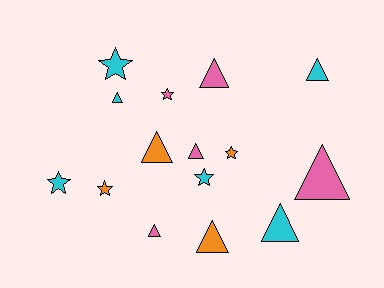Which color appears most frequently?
Cyan, with 6 objects.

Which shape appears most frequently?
Triangle, with 9 objects.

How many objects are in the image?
There are 15 objects.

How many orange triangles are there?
There are 2 orange triangles.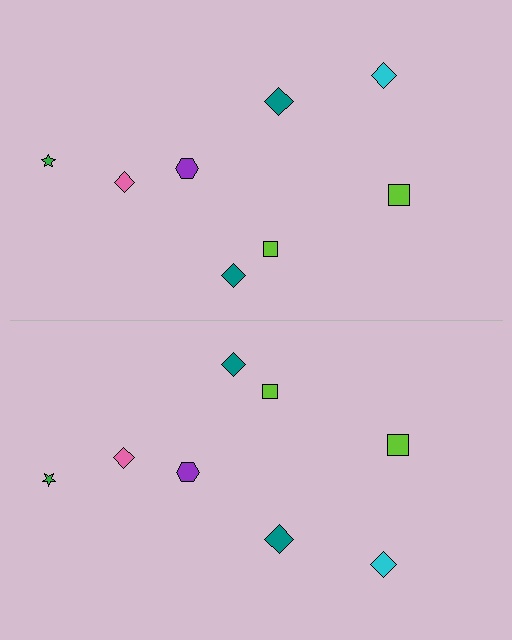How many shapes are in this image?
There are 16 shapes in this image.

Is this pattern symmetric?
Yes, this pattern has bilateral (reflection) symmetry.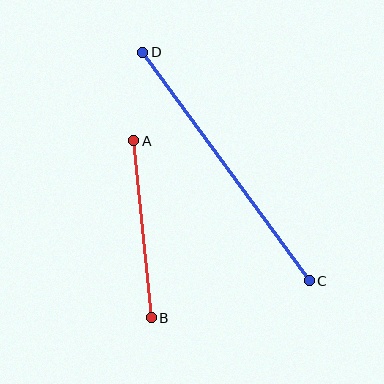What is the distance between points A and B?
The distance is approximately 178 pixels.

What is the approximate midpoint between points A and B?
The midpoint is at approximately (142, 229) pixels.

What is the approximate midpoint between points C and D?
The midpoint is at approximately (226, 167) pixels.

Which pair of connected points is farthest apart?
Points C and D are farthest apart.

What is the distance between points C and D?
The distance is approximately 283 pixels.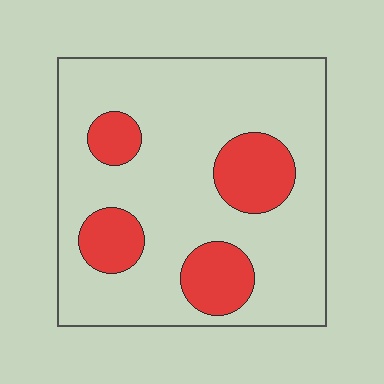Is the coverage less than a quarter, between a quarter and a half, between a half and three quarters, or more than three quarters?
Less than a quarter.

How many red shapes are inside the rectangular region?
4.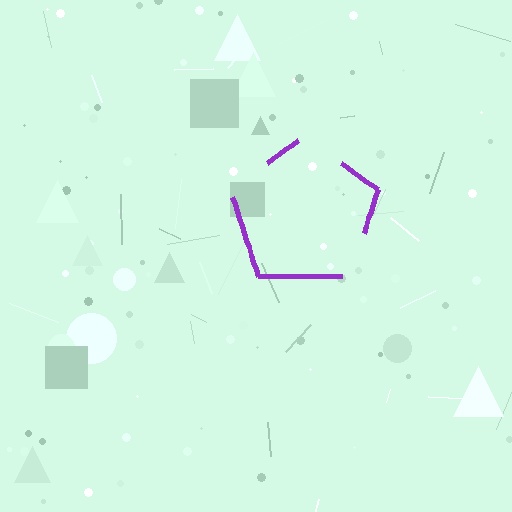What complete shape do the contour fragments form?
The contour fragments form a pentagon.